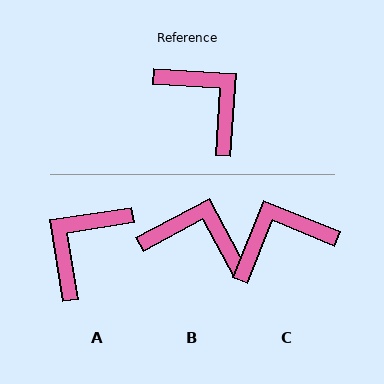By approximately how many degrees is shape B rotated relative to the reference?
Approximately 32 degrees counter-clockwise.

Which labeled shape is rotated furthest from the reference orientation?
A, about 103 degrees away.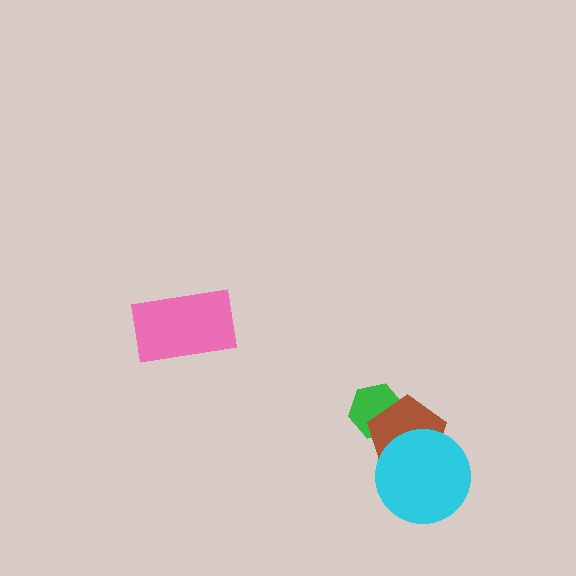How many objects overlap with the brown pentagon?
2 objects overlap with the brown pentagon.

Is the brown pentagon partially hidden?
Yes, it is partially covered by another shape.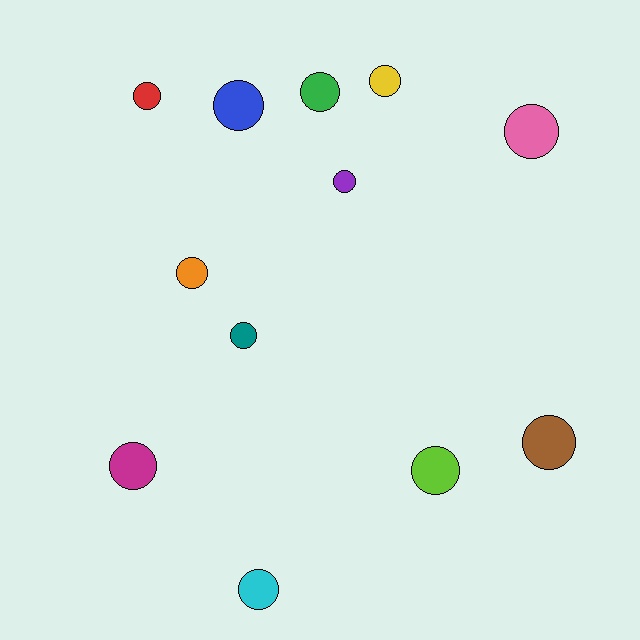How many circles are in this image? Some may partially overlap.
There are 12 circles.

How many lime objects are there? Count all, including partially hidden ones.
There is 1 lime object.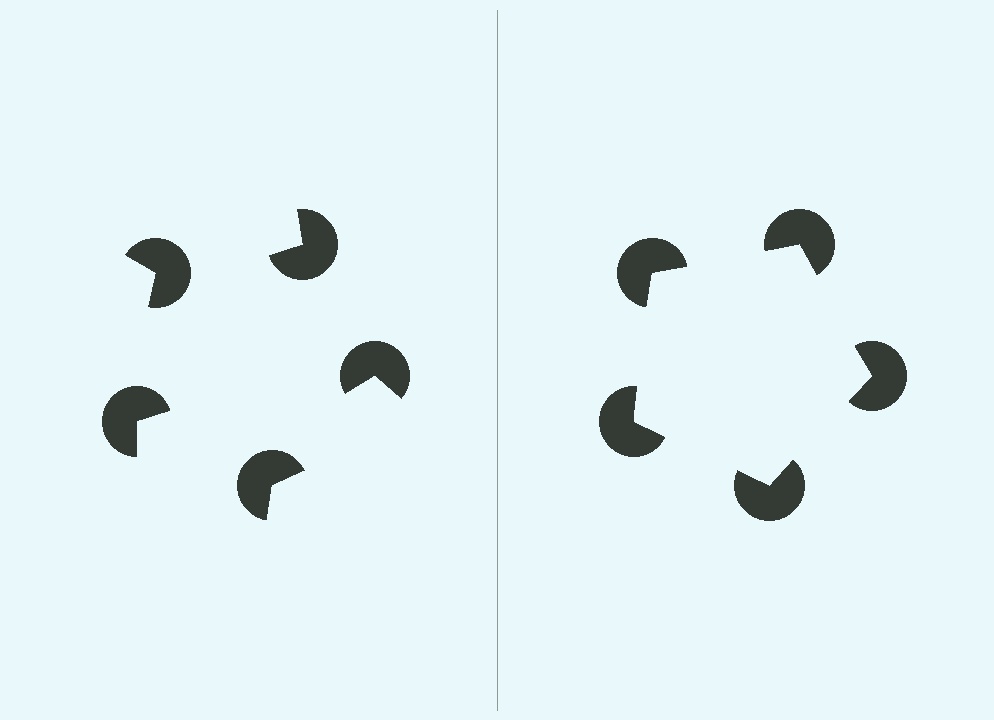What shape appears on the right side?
An illusory pentagon.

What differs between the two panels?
The pac-man discs are positioned identically on both sides; only the wedge orientations differ. On the right they align to a pentagon; on the left they are misaligned.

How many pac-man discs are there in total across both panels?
10 — 5 on each side.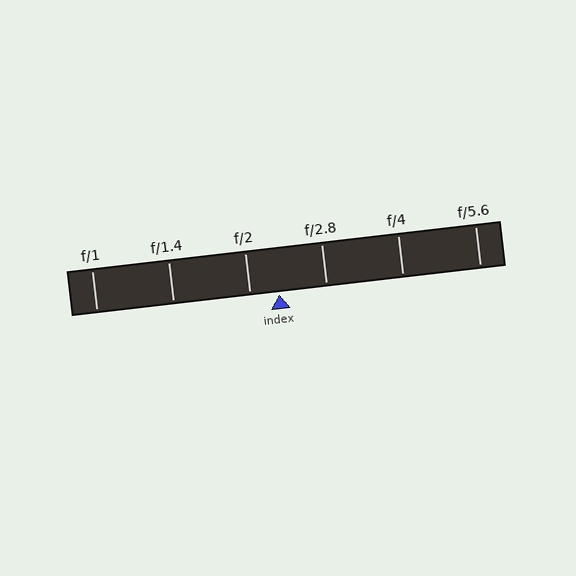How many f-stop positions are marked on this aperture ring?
There are 6 f-stop positions marked.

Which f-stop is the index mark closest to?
The index mark is closest to f/2.